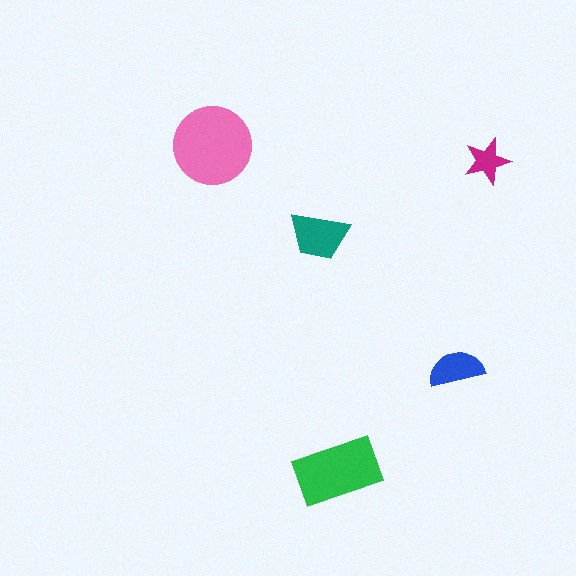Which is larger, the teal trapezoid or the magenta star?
The teal trapezoid.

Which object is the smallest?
The magenta star.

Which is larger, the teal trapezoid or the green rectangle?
The green rectangle.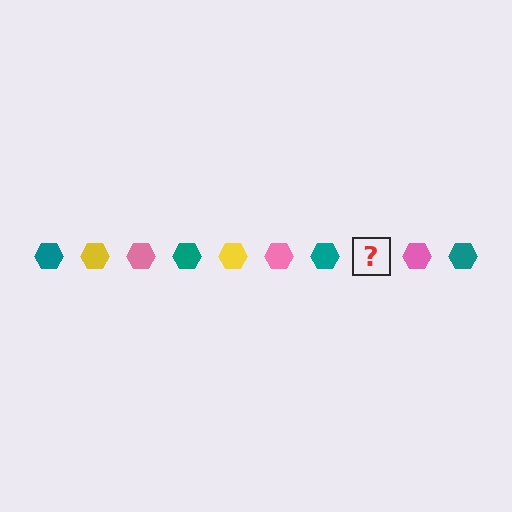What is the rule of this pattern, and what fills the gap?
The rule is that the pattern cycles through teal, yellow, pink hexagons. The gap should be filled with a yellow hexagon.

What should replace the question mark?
The question mark should be replaced with a yellow hexagon.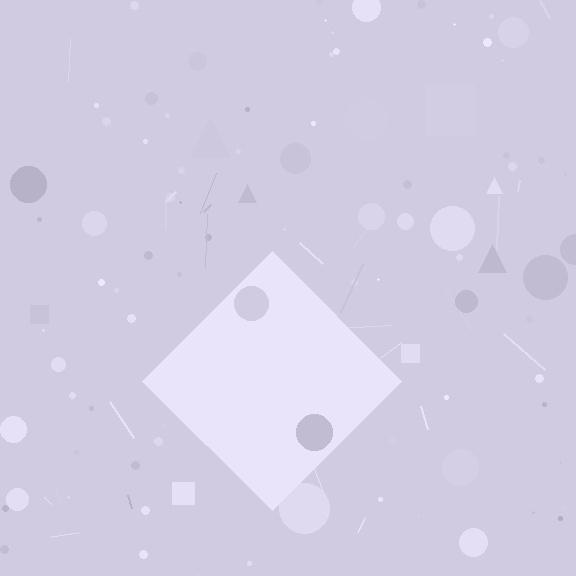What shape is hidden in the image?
A diamond is hidden in the image.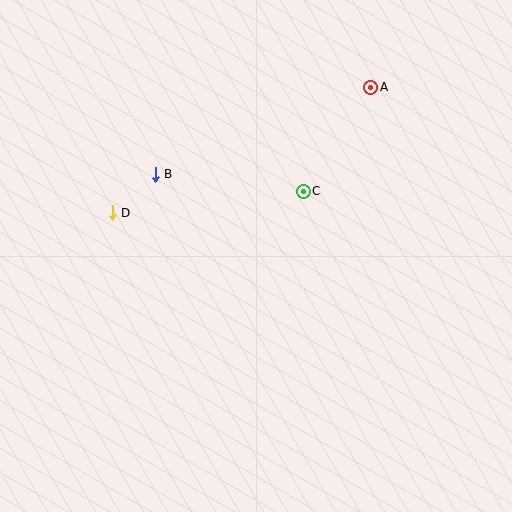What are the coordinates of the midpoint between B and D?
The midpoint between B and D is at (134, 194).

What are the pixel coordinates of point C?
Point C is at (303, 191).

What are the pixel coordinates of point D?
Point D is at (112, 213).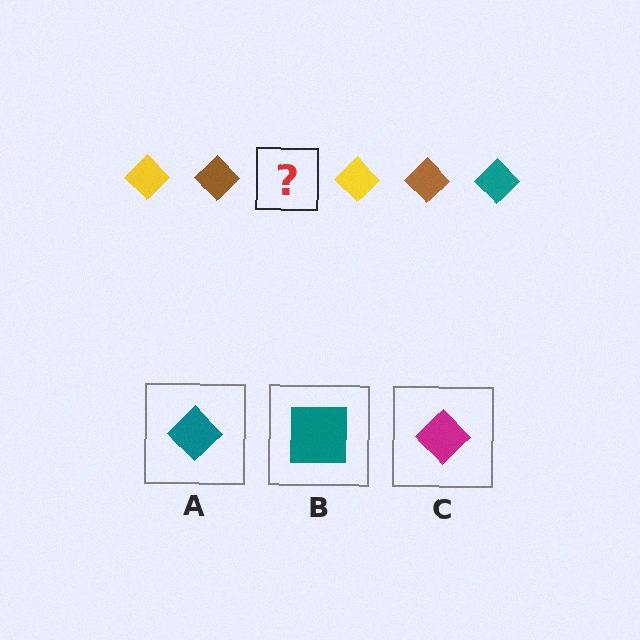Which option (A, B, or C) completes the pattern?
A.